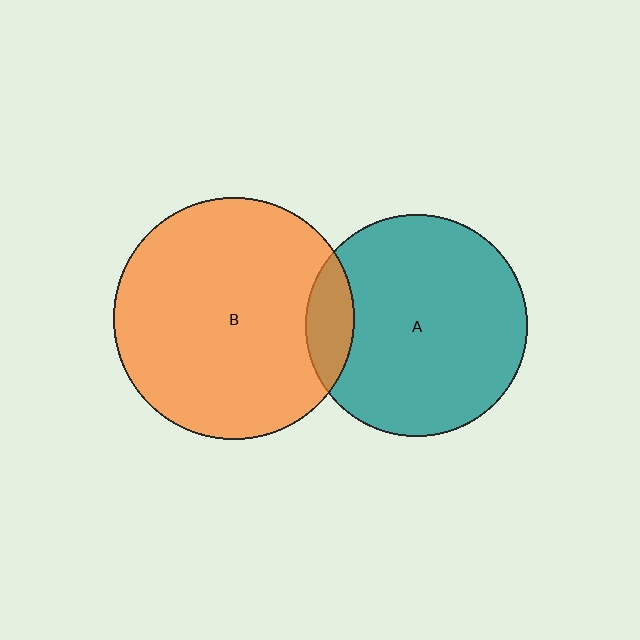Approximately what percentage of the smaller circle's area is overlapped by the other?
Approximately 10%.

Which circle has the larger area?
Circle B (orange).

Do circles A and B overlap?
Yes.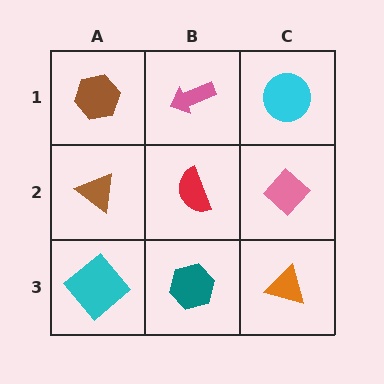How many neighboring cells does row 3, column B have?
3.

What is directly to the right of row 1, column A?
A pink arrow.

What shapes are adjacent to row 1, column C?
A pink diamond (row 2, column C), a pink arrow (row 1, column B).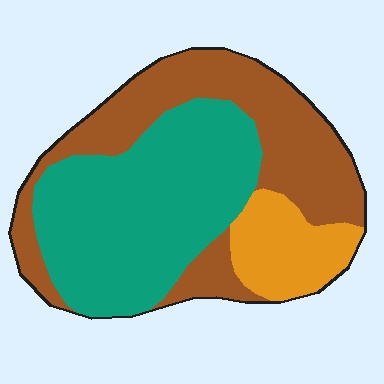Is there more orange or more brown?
Brown.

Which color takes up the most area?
Teal, at roughly 45%.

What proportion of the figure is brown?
Brown covers 40% of the figure.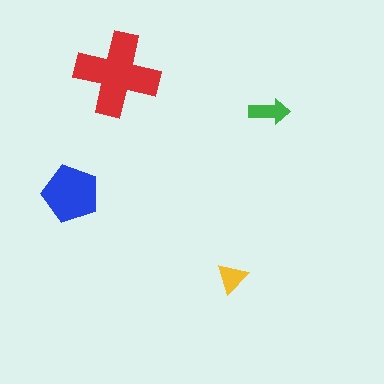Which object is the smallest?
The yellow triangle.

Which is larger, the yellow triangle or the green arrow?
The green arrow.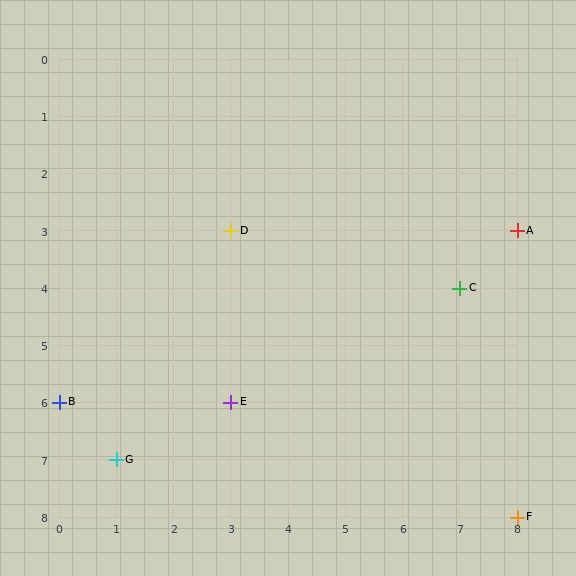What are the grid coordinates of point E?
Point E is at grid coordinates (3, 6).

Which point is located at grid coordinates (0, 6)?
Point B is at (0, 6).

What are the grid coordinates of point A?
Point A is at grid coordinates (8, 3).